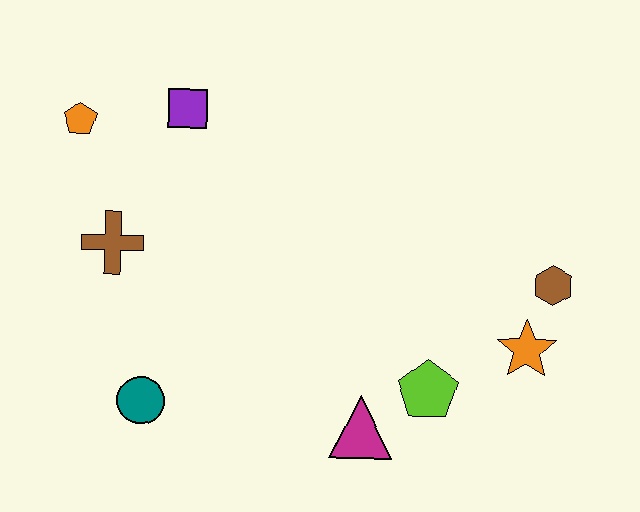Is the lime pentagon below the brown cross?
Yes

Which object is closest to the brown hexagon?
The orange star is closest to the brown hexagon.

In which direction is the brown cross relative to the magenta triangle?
The brown cross is to the left of the magenta triangle.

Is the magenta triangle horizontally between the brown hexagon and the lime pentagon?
No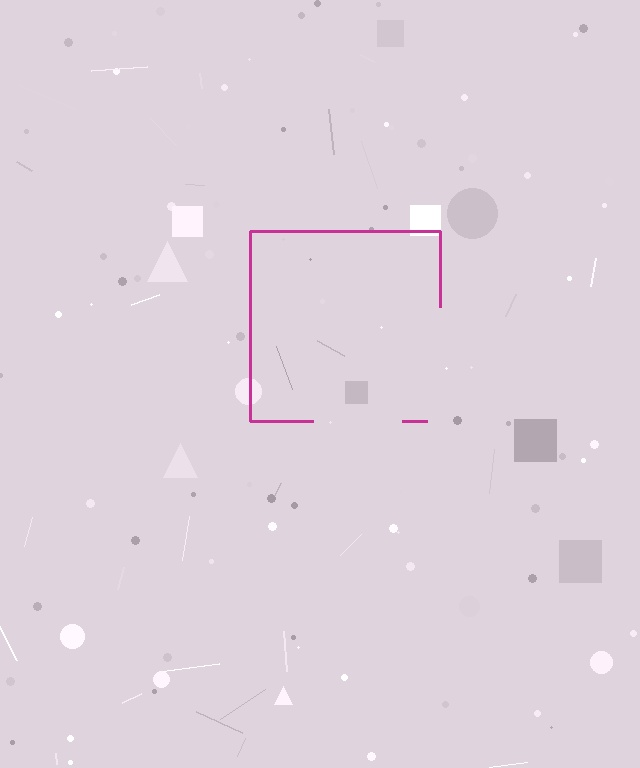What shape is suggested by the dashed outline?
The dashed outline suggests a square.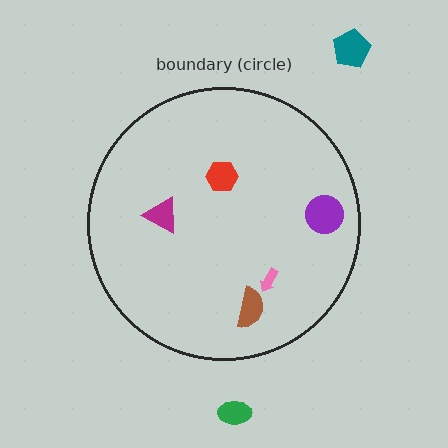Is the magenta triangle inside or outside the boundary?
Inside.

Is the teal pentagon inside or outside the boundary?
Outside.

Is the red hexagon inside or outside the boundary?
Inside.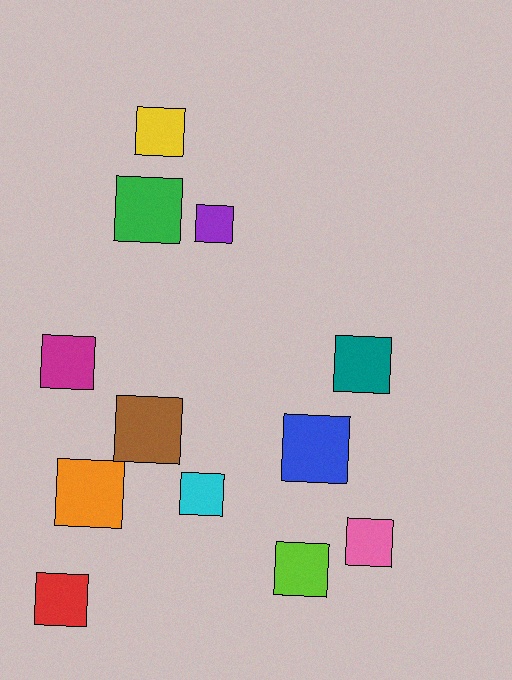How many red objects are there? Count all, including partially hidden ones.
There is 1 red object.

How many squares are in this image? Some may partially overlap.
There are 12 squares.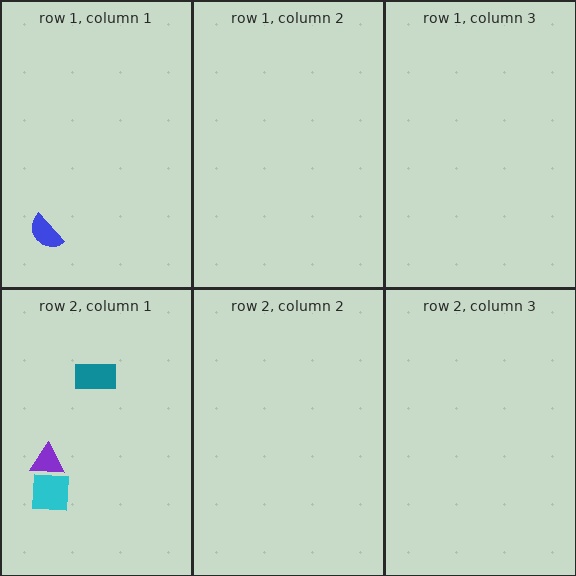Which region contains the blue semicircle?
The row 1, column 1 region.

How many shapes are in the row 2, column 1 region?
3.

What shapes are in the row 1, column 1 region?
The blue semicircle.